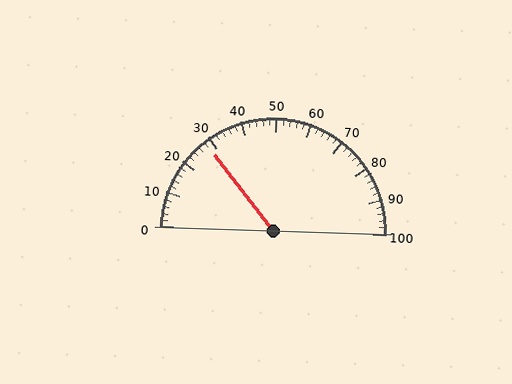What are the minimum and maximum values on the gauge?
The gauge ranges from 0 to 100.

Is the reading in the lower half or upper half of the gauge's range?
The reading is in the lower half of the range (0 to 100).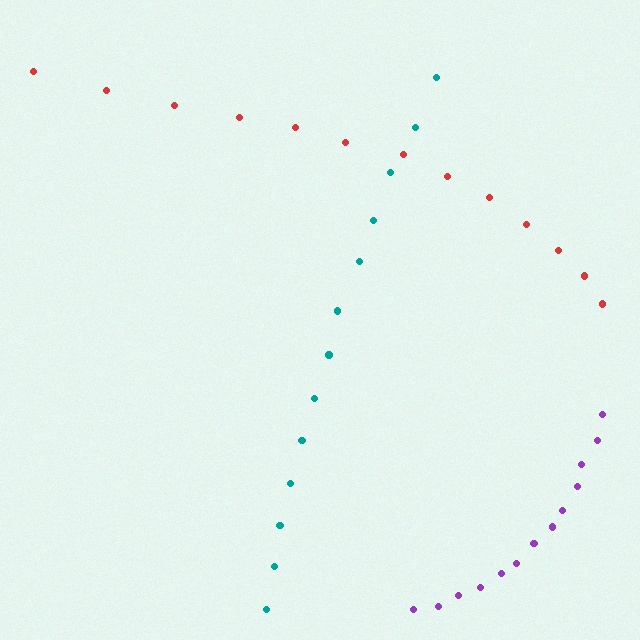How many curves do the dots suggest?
There are 3 distinct paths.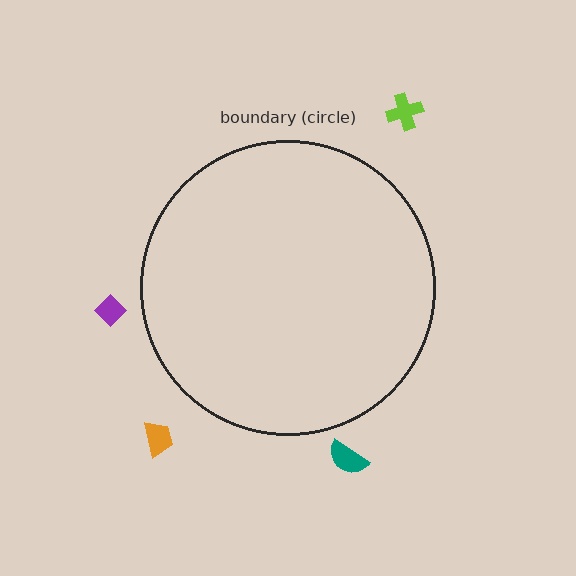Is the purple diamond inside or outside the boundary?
Outside.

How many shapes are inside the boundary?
0 inside, 4 outside.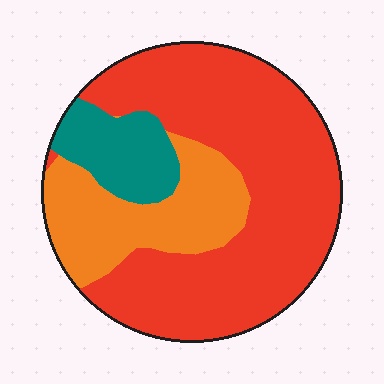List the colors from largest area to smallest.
From largest to smallest: red, orange, teal.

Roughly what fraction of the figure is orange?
Orange covers around 25% of the figure.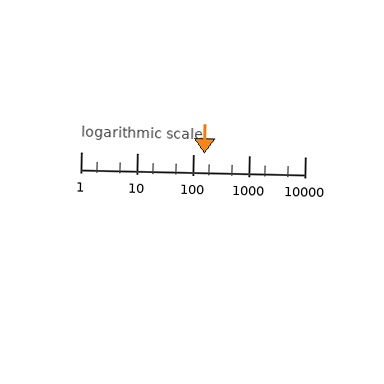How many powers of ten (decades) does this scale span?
The scale spans 4 decades, from 1 to 10000.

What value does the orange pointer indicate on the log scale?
The pointer indicates approximately 160.